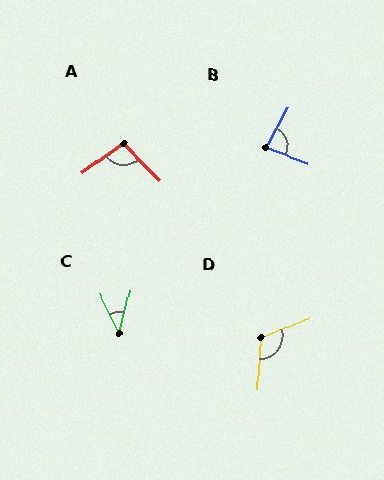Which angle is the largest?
D, at approximately 116 degrees.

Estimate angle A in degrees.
Approximately 99 degrees.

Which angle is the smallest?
C, at approximately 40 degrees.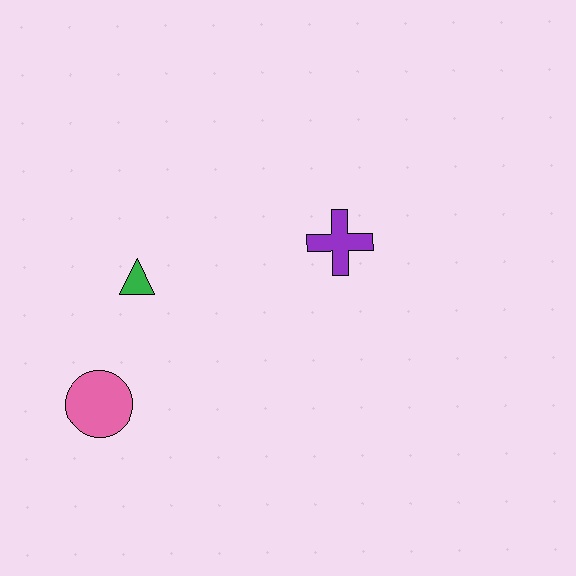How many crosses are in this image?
There is 1 cross.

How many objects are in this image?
There are 3 objects.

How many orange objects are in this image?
There are no orange objects.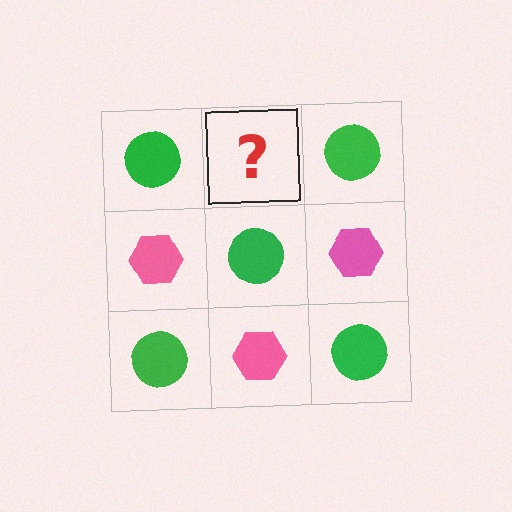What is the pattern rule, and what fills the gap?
The rule is that it alternates green circle and pink hexagon in a checkerboard pattern. The gap should be filled with a pink hexagon.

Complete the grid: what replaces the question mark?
The question mark should be replaced with a pink hexagon.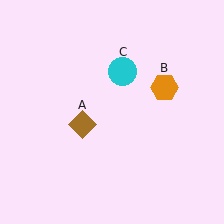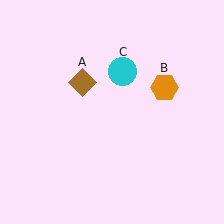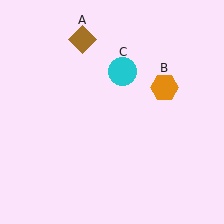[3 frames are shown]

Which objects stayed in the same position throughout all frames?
Orange hexagon (object B) and cyan circle (object C) remained stationary.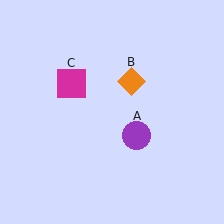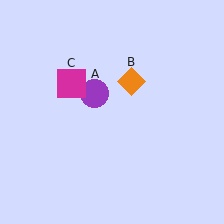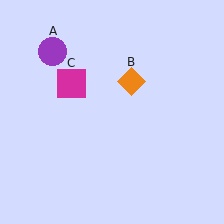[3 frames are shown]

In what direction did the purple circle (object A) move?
The purple circle (object A) moved up and to the left.